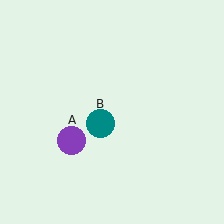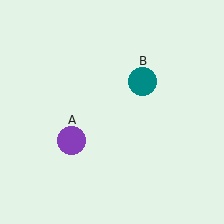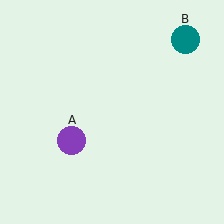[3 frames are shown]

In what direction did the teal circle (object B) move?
The teal circle (object B) moved up and to the right.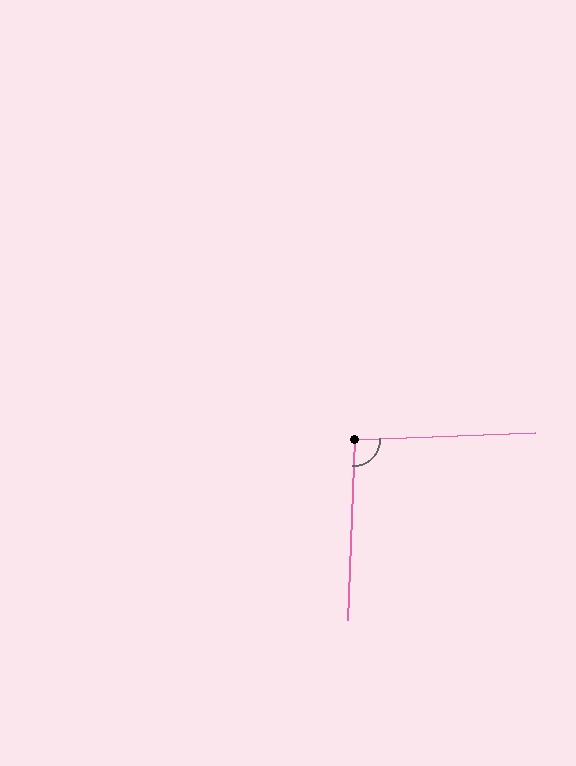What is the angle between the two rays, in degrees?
Approximately 94 degrees.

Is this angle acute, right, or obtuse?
It is approximately a right angle.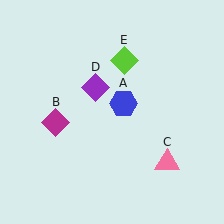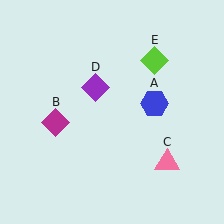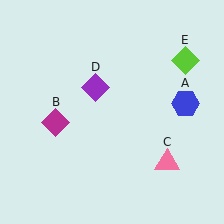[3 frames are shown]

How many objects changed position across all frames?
2 objects changed position: blue hexagon (object A), lime diamond (object E).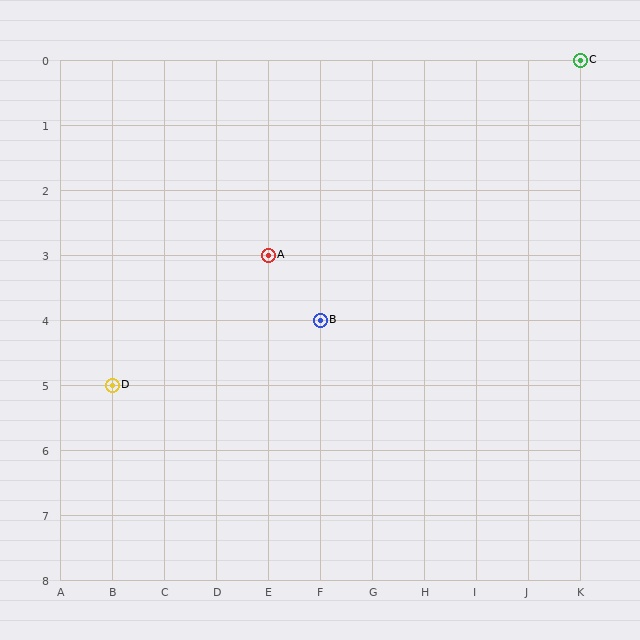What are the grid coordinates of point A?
Point A is at grid coordinates (E, 3).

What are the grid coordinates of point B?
Point B is at grid coordinates (F, 4).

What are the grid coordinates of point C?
Point C is at grid coordinates (K, 0).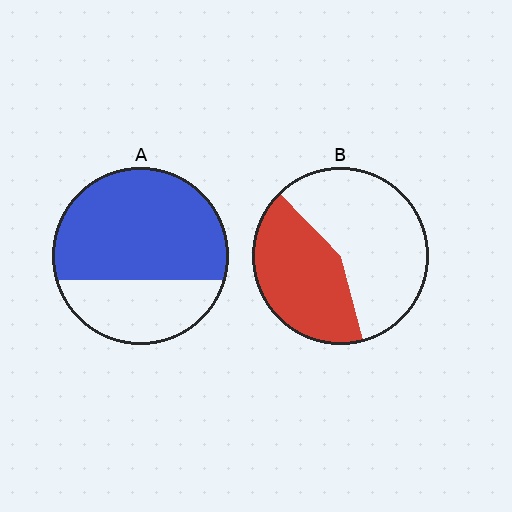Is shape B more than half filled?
No.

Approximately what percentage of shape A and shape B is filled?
A is approximately 65% and B is approximately 40%.